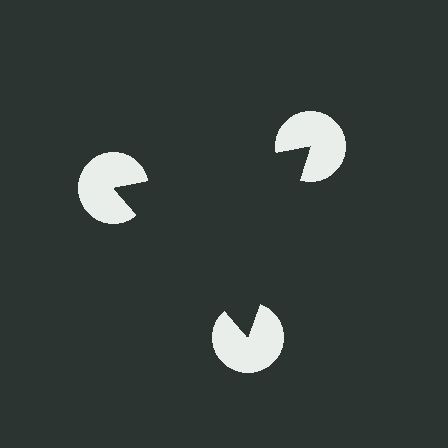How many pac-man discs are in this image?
There are 3 — one at each vertex of the illusory triangle.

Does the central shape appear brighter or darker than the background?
It typically appears slightly darker than the background, even though no actual brightness change is drawn.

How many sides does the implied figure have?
3 sides.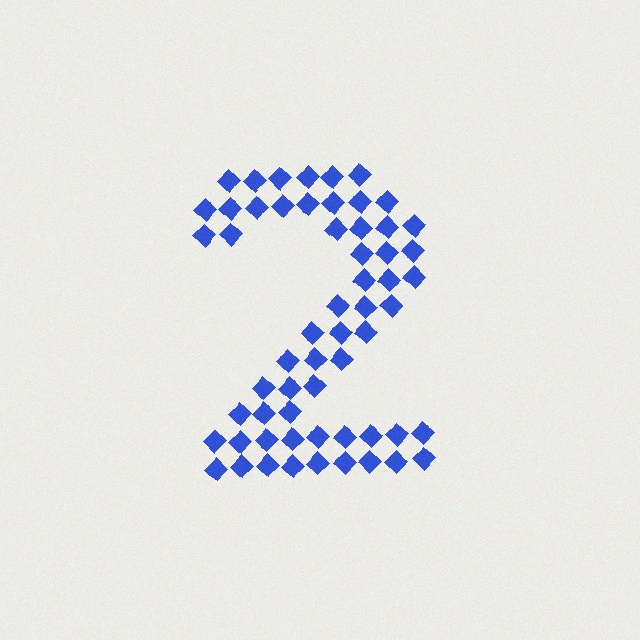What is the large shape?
The large shape is the digit 2.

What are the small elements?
The small elements are diamonds.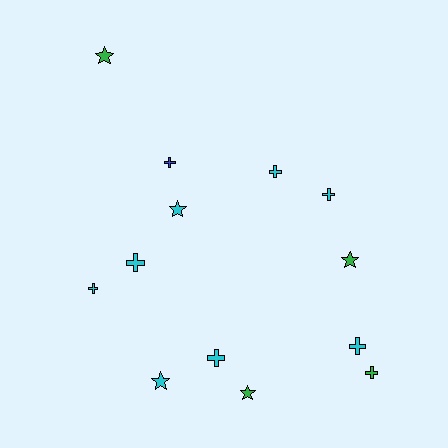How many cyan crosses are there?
There are 6 cyan crosses.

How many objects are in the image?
There are 13 objects.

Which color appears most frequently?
Cyan, with 8 objects.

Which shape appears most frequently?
Cross, with 8 objects.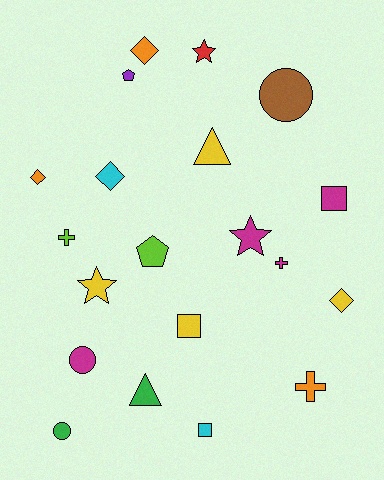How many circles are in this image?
There are 3 circles.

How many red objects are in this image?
There is 1 red object.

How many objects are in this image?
There are 20 objects.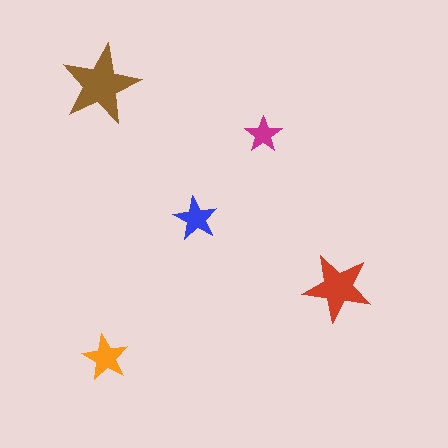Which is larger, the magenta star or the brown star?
The brown one.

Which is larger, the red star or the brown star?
The brown one.